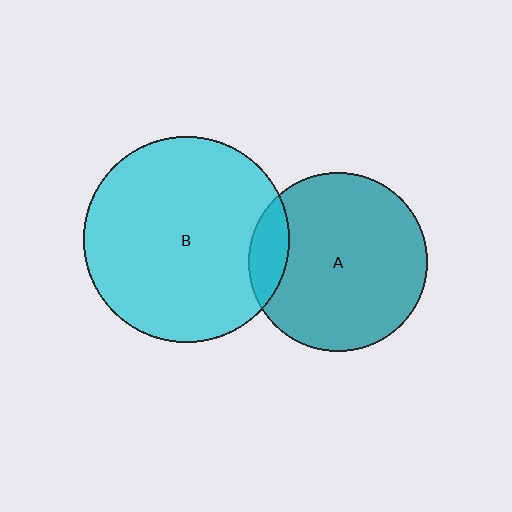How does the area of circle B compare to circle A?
Approximately 1.3 times.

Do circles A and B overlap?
Yes.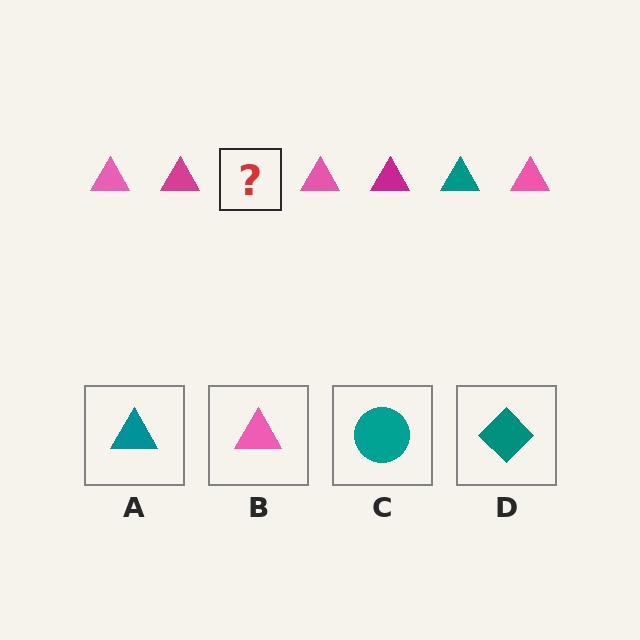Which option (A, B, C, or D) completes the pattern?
A.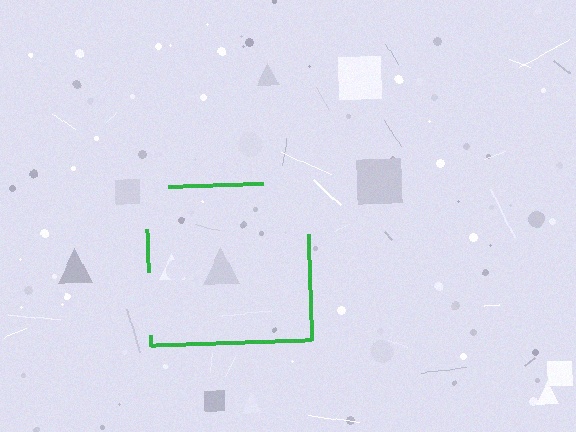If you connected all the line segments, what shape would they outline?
They would outline a square.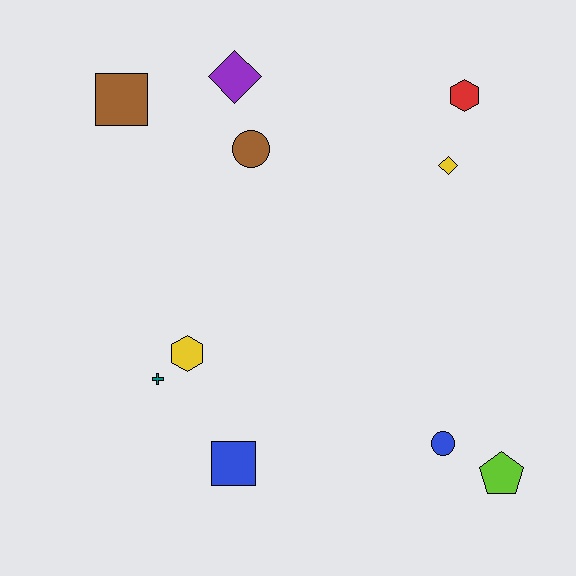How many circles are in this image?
There are 2 circles.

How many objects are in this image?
There are 10 objects.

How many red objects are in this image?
There is 1 red object.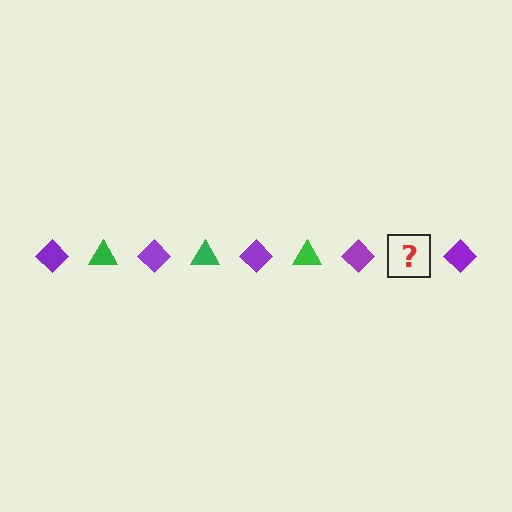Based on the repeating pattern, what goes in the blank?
The blank should be a green triangle.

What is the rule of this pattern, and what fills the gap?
The rule is that the pattern alternates between purple diamond and green triangle. The gap should be filled with a green triangle.